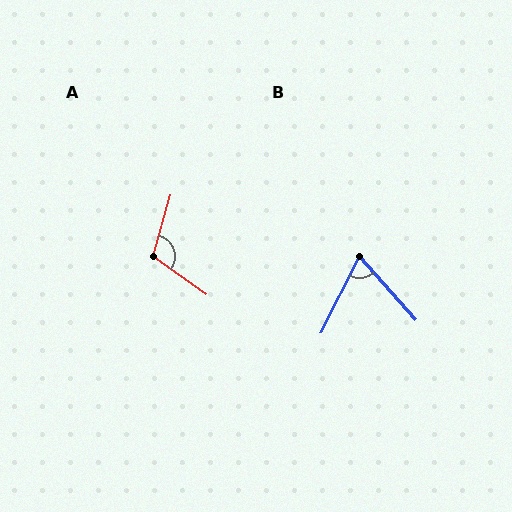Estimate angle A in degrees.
Approximately 110 degrees.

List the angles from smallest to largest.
B (68°), A (110°).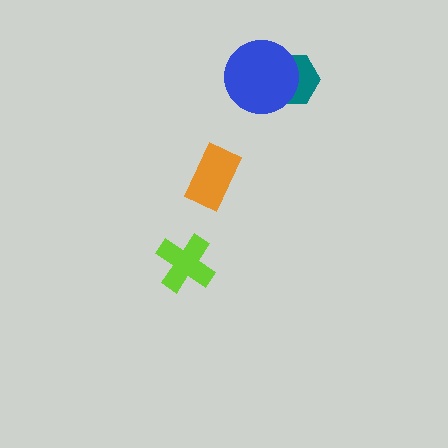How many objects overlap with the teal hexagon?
1 object overlaps with the teal hexagon.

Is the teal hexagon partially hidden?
Yes, it is partially covered by another shape.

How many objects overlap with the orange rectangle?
0 objects overlap with the orange rectangle.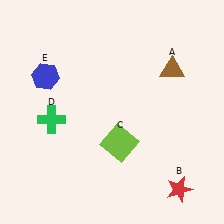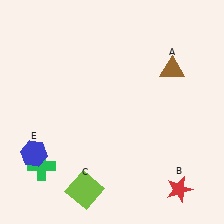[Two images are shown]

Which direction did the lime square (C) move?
The lime square (C) moved down.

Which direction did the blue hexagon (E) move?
The blue hexagon (E) moved down.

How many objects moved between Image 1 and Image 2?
3 objects moved between the two images.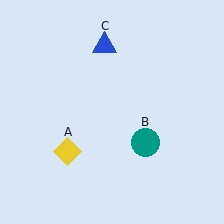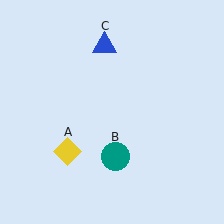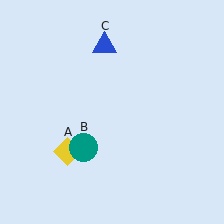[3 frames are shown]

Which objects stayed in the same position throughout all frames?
Yellow diamond (object A) and blue triangle (object C) remained stationary.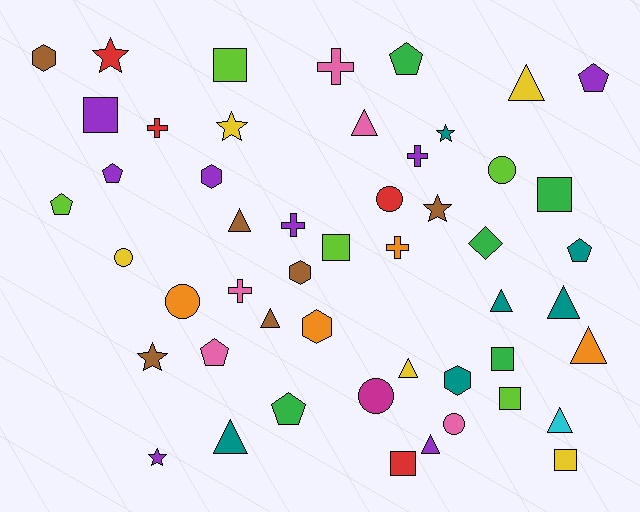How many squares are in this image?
There are 8 squares.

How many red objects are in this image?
There are 4 red objects.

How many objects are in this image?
There are 50 objects.